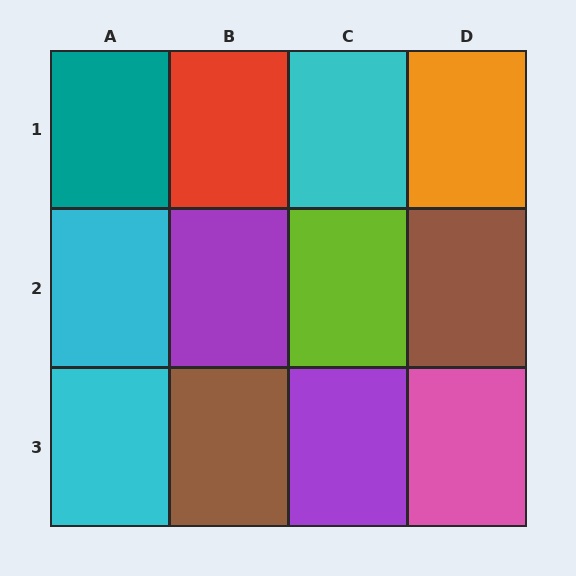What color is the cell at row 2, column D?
Brown.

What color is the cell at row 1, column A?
Teal.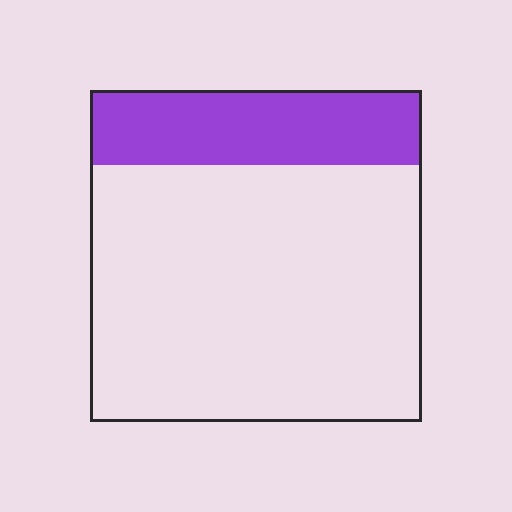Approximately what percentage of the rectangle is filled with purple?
Approximately 25%.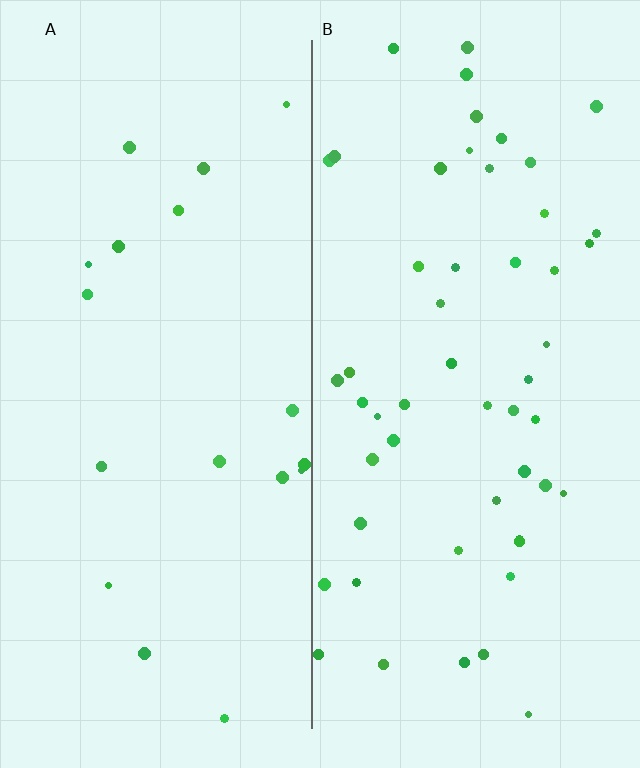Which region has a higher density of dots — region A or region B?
B (the right).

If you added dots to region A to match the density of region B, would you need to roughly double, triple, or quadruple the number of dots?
Approximately triple.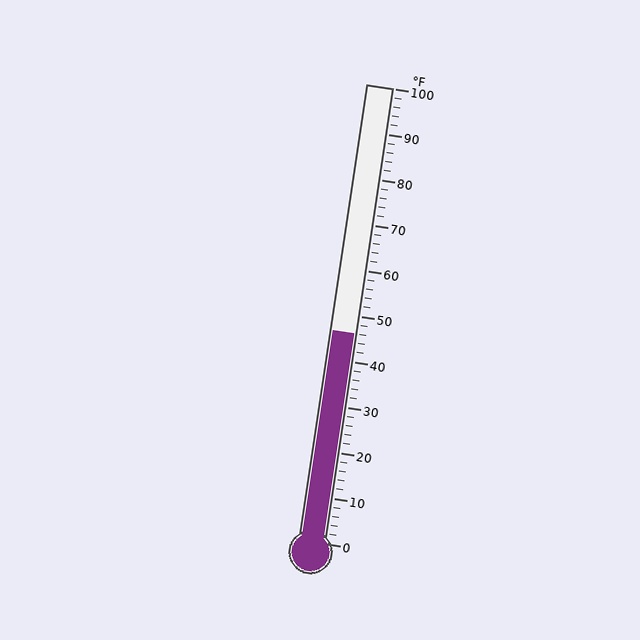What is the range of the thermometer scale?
The thermometer scale ranges from 0°F to 100°F.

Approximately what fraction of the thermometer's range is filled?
The thermometer is filled to approximately 45% of its range.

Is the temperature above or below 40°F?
The temperature is above 40°F.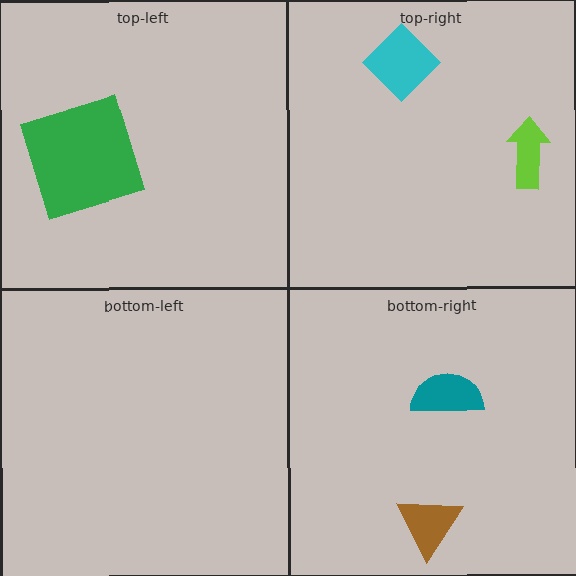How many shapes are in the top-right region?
2.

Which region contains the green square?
The top-left region.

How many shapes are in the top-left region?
1.